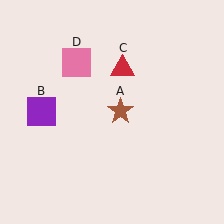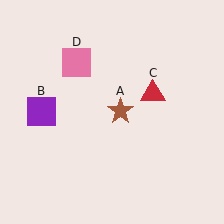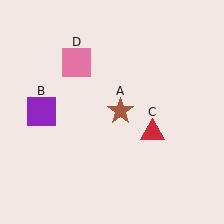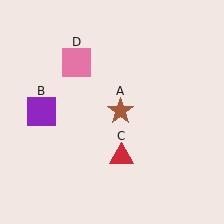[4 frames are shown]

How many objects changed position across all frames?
1 object changed position: red triangle (object C).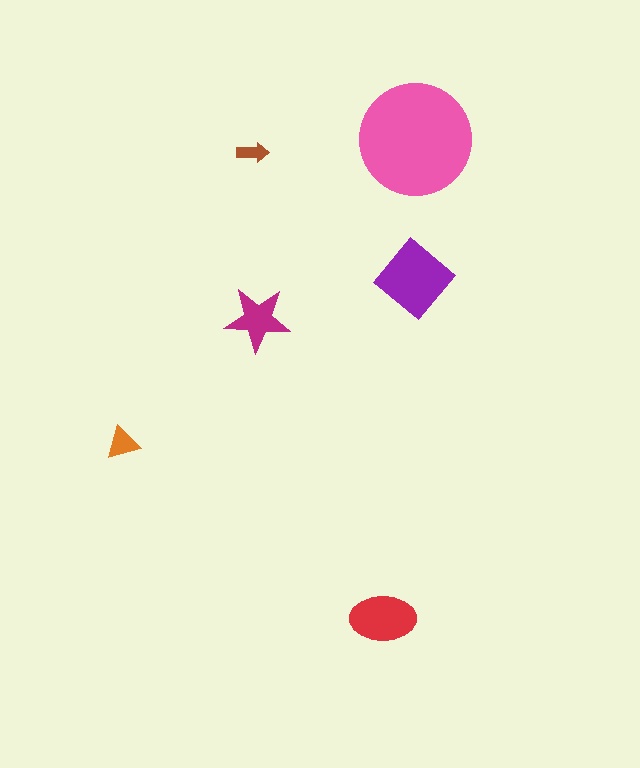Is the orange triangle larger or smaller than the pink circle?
Smaller.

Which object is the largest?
The pink circle.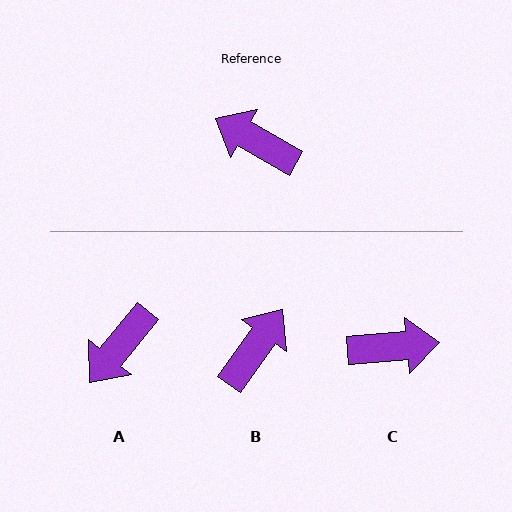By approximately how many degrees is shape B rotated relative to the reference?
Approximately 96 degrees clockwise.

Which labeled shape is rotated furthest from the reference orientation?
C, about 146 degrees away.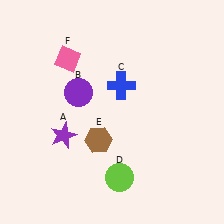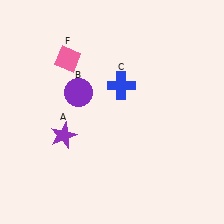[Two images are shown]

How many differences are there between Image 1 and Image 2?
There are 2 differences between the two images.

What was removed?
The lime circle (D), the brown hexagon (E) were removed in Image 2.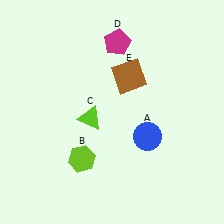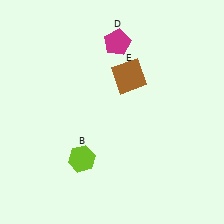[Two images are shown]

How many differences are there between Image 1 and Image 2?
There are 2 differences between the two images.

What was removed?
The blue circle (A), the lime triangle (C) were removed in Image 2.